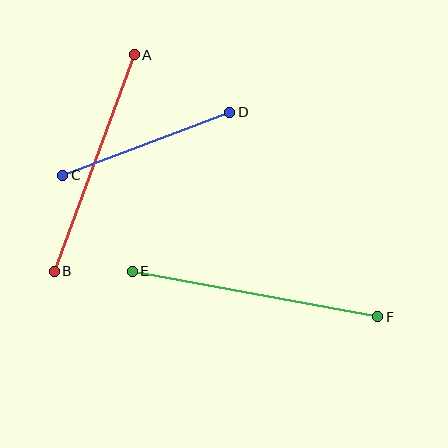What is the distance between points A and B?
The distance is approximately 231 pixels.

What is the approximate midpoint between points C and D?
The midpoint is at approximately (146, 144) pixels.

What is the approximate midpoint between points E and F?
The midpoint is at approximately (255, 294) pixels.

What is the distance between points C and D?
The distance is approximately 178 pixels.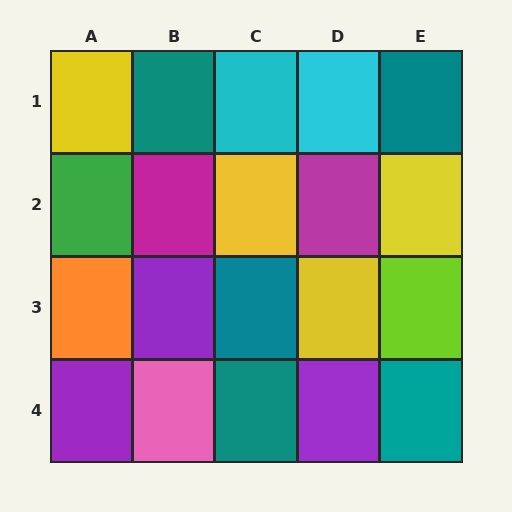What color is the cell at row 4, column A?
Purple.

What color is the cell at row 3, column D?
Yellow.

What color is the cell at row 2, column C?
Yellow.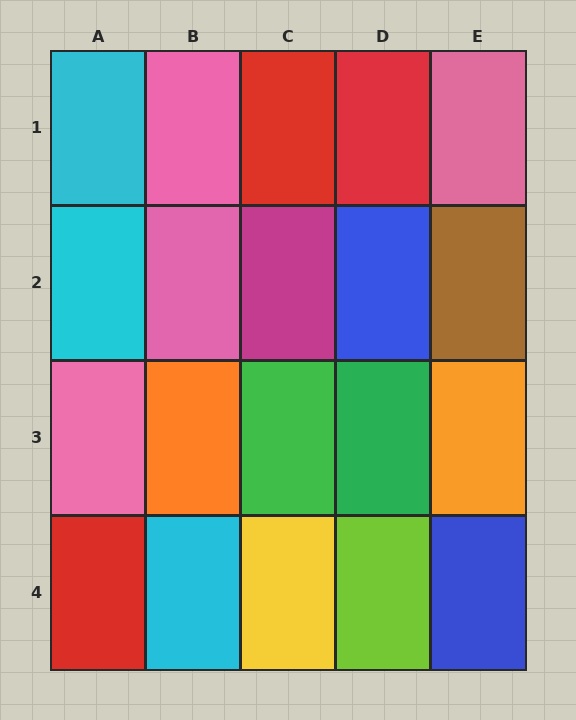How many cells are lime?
1 cell is lime.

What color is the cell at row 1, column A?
Cyan.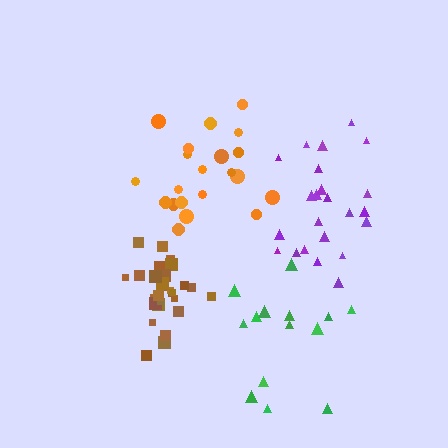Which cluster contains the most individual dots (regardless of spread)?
Brown (28).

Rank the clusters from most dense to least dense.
brown, purple, orange, green.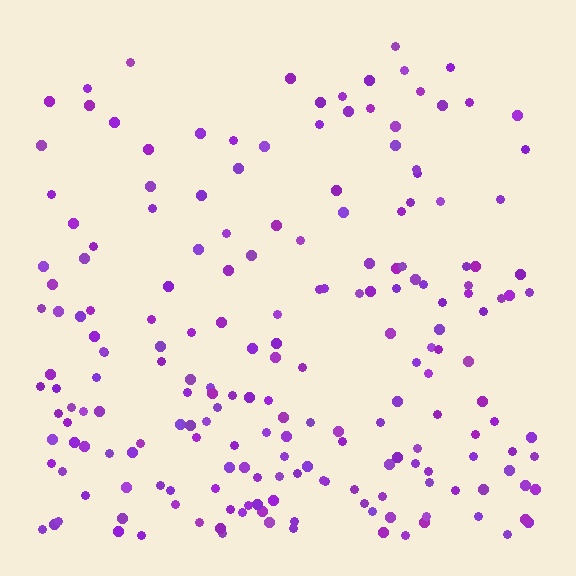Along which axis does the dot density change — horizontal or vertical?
Vertical.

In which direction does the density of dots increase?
From top to bottom, with the bottom side densest.